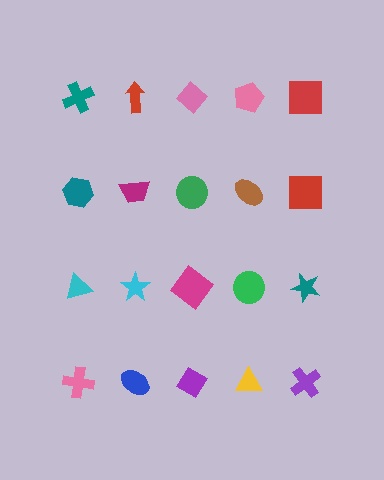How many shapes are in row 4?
5 shapes.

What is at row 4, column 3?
A purple diamond.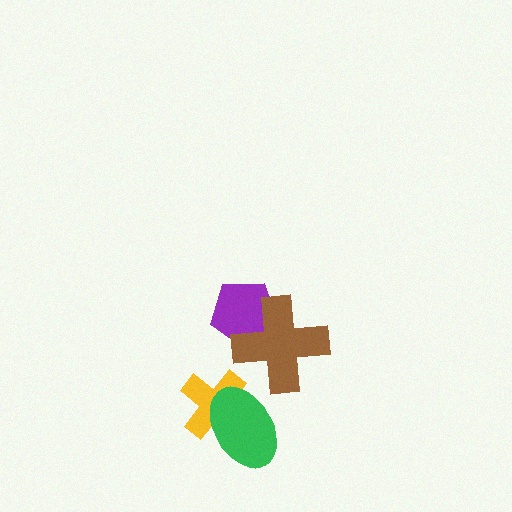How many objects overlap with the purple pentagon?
1 object overlaps with the purple pentagon.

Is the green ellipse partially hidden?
No, no other shape covers it.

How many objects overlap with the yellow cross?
1 object overlaps with the yellow cross.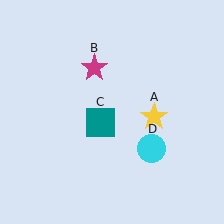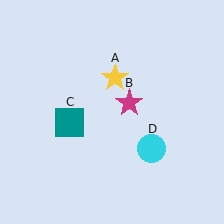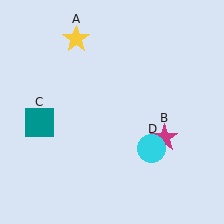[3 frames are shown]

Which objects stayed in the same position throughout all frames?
Cyan circle (object D) remained stationary.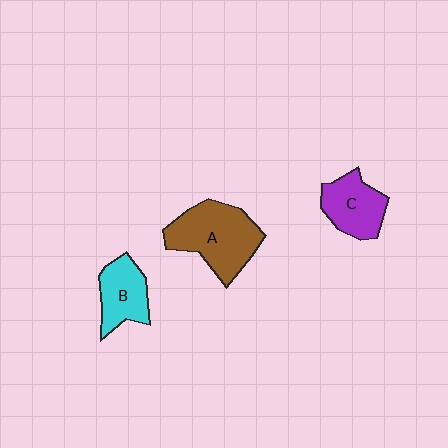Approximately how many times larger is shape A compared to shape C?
Approximately 1.5 times.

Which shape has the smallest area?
Shape B (cyan).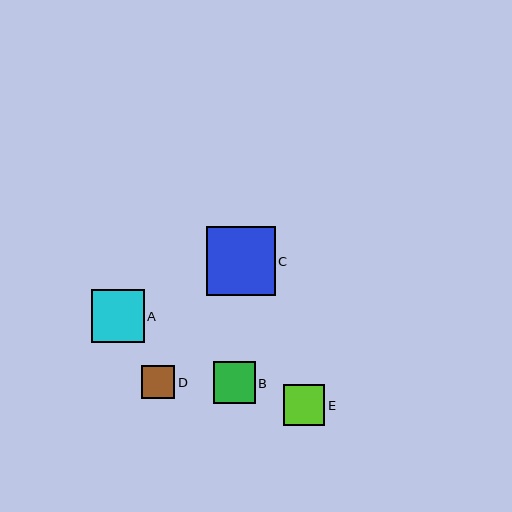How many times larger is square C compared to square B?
Square C is approximately 1.7 times the size of square B.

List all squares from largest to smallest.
From largest to smallest: C, A, B, E, D.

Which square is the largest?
Square C is the largest with a size of approximately 69 pixels.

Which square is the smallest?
Square D is the smallest with a size of approximately 33 pixels.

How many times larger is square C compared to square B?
Square C is approximately 1.7 times the size of square B.